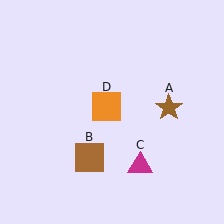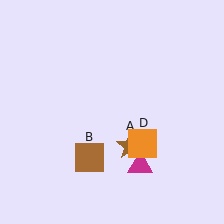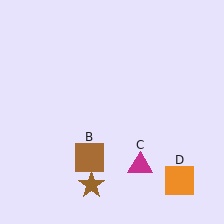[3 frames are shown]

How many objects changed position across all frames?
2 objects changed position: brown star (object A), orange square (object D).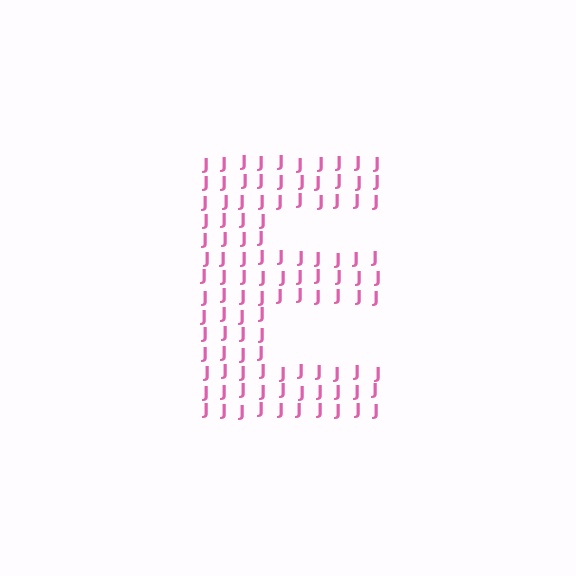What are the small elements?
The small elements are letter J's.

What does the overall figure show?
The overall figure shows the letter E.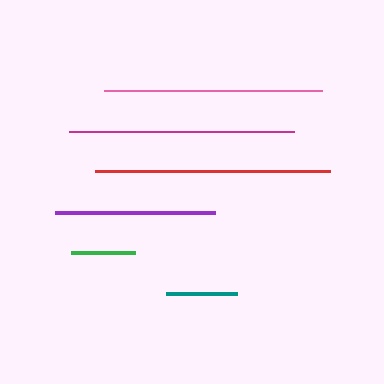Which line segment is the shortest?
The green line is the shortest at approximately 64 pixels.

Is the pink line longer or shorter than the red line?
The red line is longer than the pink line.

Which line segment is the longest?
The red line is the longest at approximately 235 pixels.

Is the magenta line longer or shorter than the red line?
The red line is longer than the magenta line.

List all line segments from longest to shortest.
From longest to shortest: red, magenta, pink, purple, teal, green.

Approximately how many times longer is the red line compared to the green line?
The red line is approximately 3.6 times the length of the green line.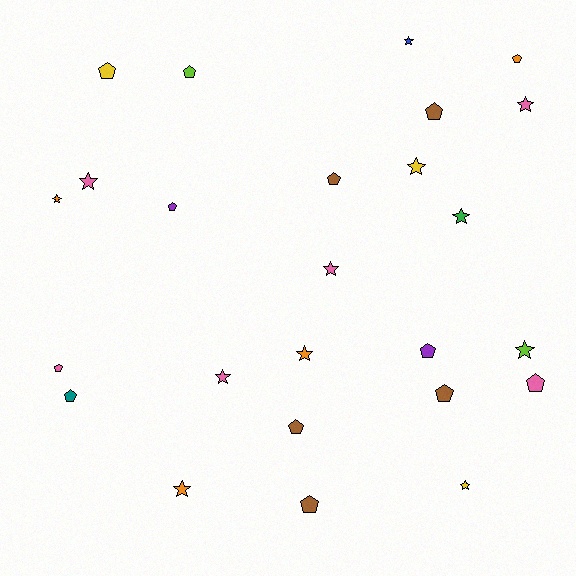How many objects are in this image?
There are 25 objects.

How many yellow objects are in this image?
There are 3 yellow objects.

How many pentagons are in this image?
There are 13 pentagons.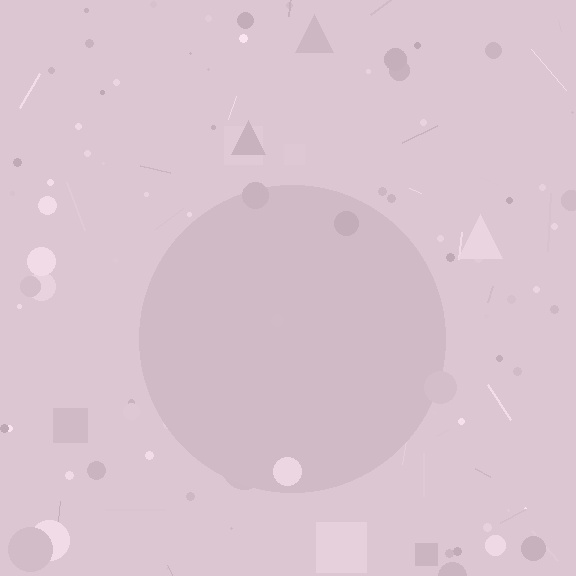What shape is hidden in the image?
A circle is hidden in the image.